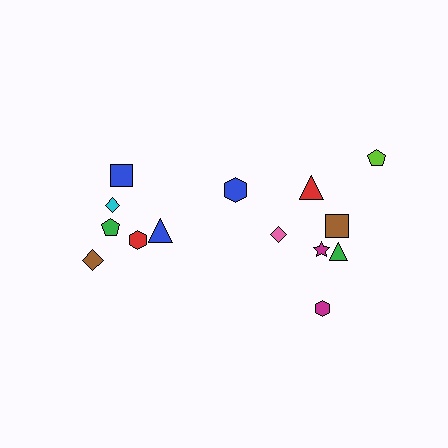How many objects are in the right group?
There are 8 objects.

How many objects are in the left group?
There are 6 objects.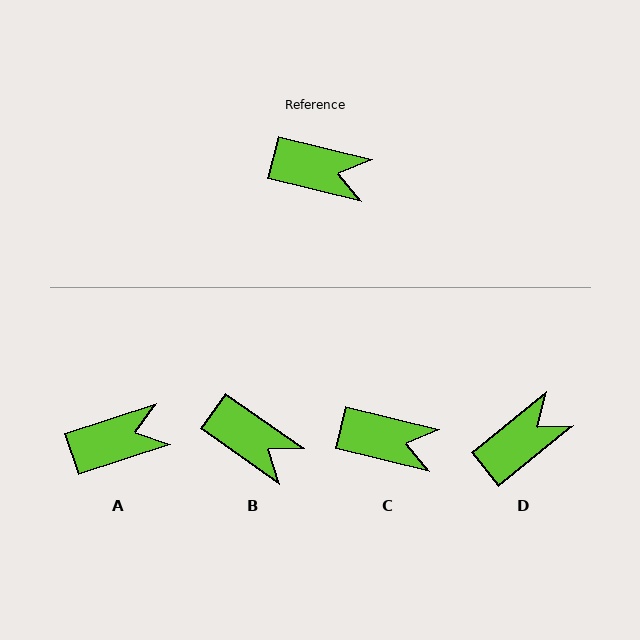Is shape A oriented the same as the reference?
No, it is off by about 32 degrees.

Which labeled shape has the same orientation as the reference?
C.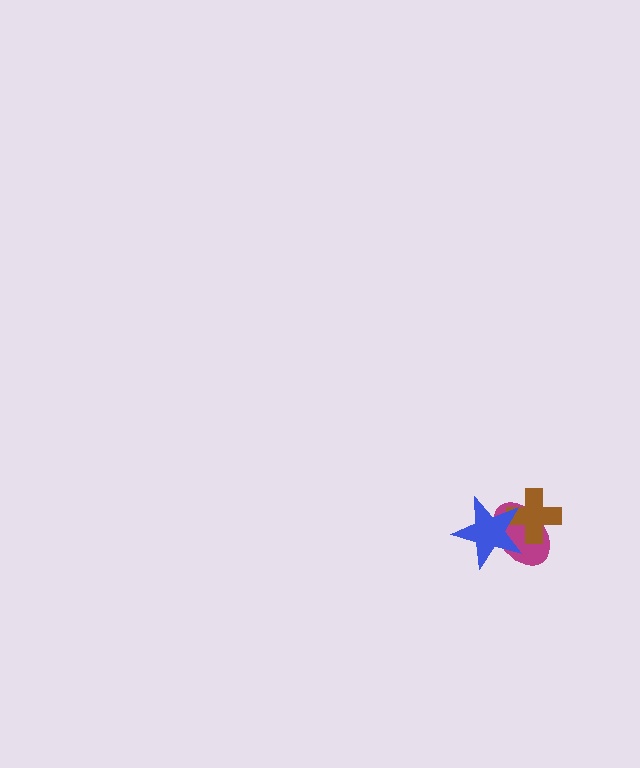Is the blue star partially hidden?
No, no other shape covers it.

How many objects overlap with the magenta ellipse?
2 objects overlap with the magenta ellipse.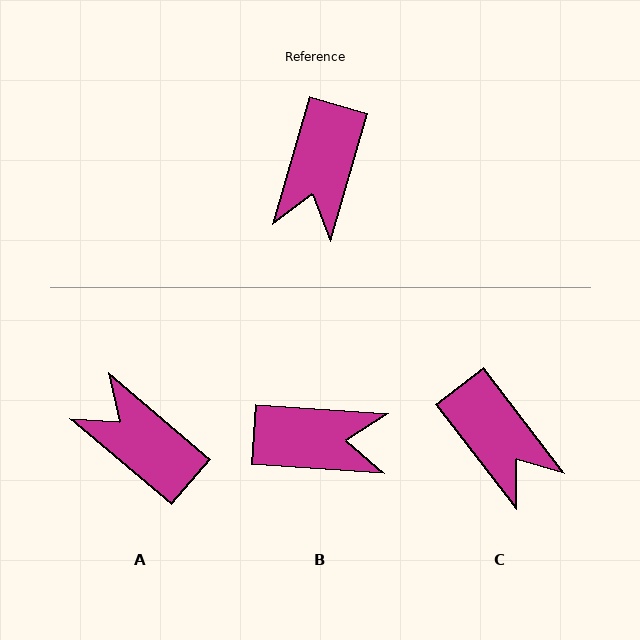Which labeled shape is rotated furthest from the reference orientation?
A, about 114 degrees away.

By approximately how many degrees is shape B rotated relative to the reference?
Approximately 102 degrees counter-clockwise.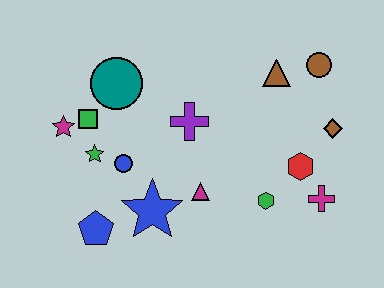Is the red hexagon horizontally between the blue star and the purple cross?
No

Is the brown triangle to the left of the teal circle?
No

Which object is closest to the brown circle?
The brown triangle is closest to the brown circle.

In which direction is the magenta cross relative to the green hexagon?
The magenta cross is to the right of the green hexagon.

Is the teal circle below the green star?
No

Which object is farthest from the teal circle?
The magenta cross is farthest from the teal circle.